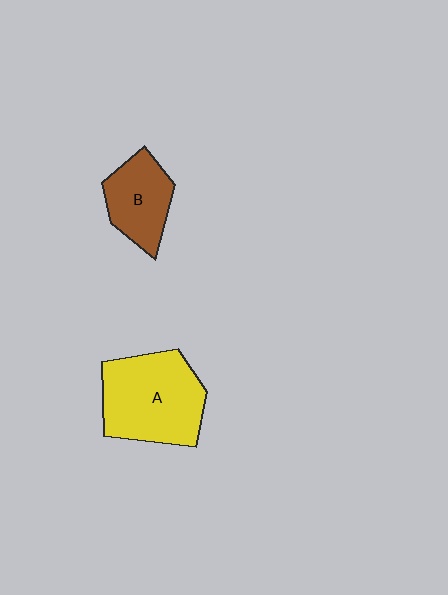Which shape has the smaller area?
Shape B (brown).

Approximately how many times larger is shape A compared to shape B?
Approximately 1.7 times.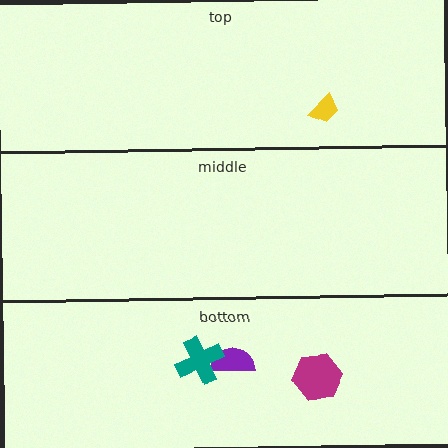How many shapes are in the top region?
1.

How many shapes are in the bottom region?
3.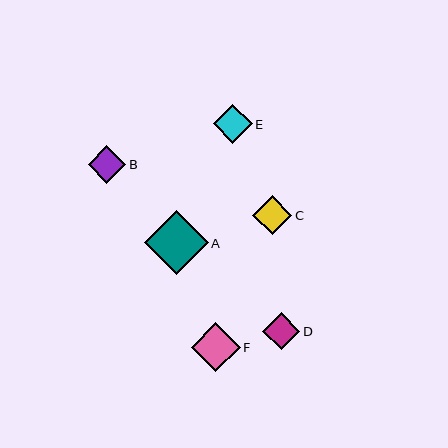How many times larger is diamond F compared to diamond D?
Diamond F is approximately 1.3 times the size of diamond D.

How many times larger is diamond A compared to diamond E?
Diamond A is approximately 1.6 times the size of diamond E.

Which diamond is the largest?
Diamond A is the largest with a size of approximately 64 pixels.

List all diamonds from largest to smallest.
From largest to smallest: A, F, E, C, B, D.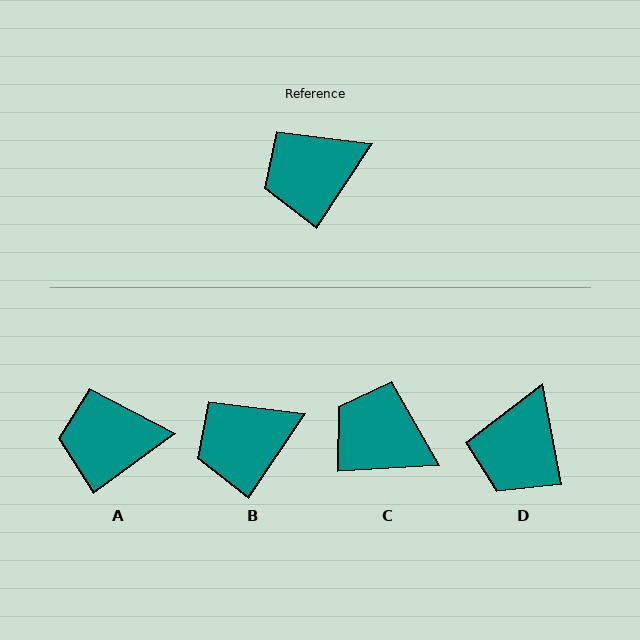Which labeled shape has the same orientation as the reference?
B.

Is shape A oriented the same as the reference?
No, it is off by about 20 degrees.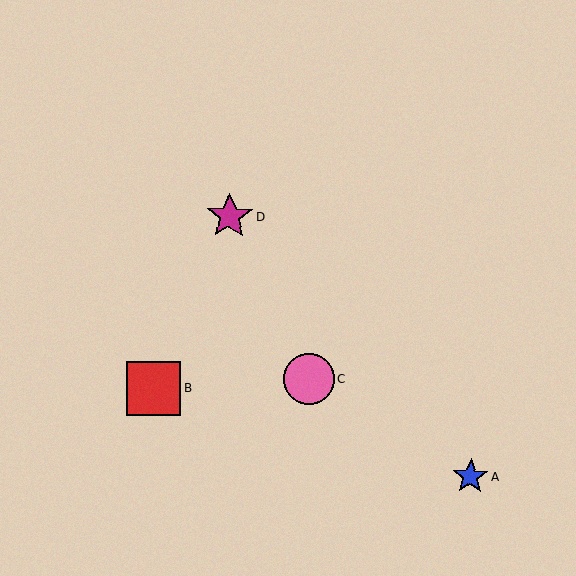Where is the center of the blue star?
The center of the blue star is at (471, 476).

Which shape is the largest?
The red square (labeled B) is the largest.